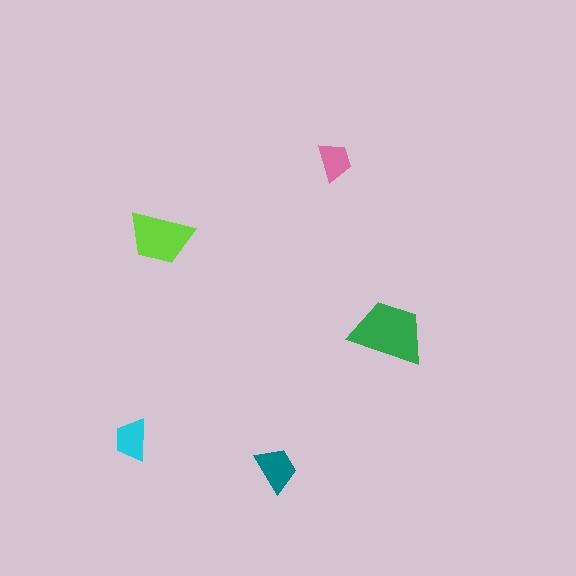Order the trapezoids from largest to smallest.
the green one, the lime one, the teal one, the cyan one, the pink one.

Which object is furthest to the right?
The green trapezoid is rightmost.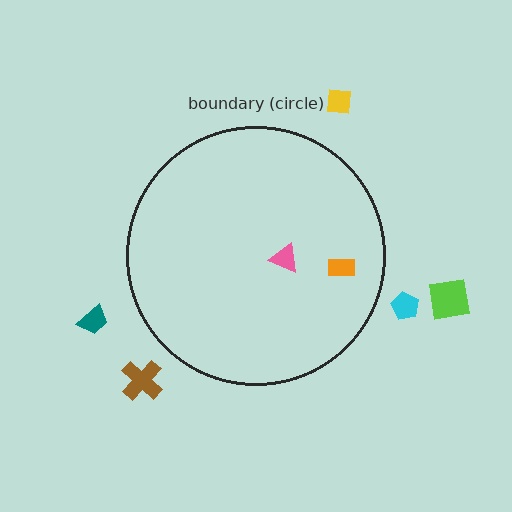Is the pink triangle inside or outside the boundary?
Inside.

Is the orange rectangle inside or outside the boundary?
Inside.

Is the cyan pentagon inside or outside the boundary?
Outside.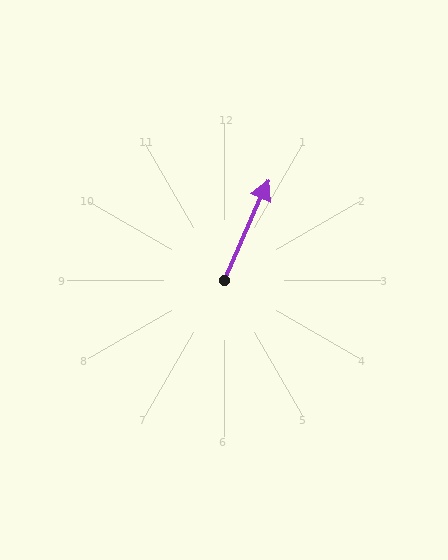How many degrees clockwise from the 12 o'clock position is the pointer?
Approximately 24 degrees.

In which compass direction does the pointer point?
Northeast.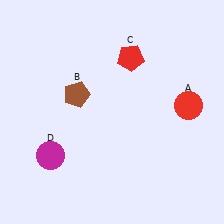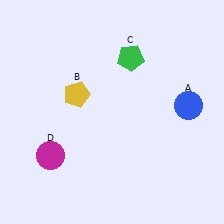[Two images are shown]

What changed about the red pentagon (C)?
In Image 1, C is red. In Image 2, it changed to green.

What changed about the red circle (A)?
In Image 1, A is red. In Image 2, it changed to blue.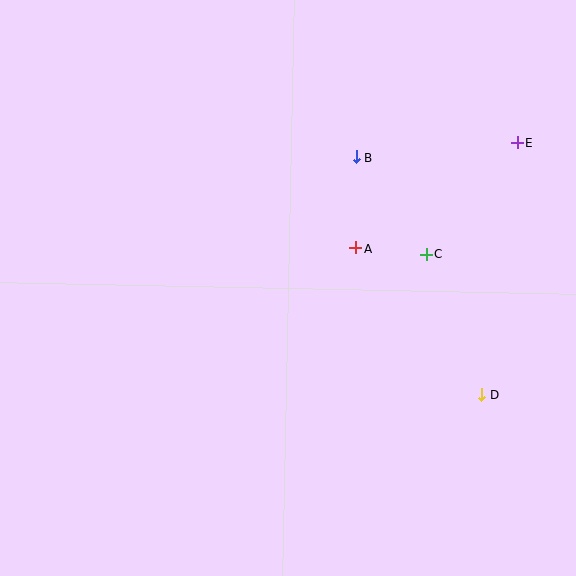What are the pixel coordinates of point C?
Point C is at (426, 254).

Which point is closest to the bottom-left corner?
Point A is closest to the bottom-left corner.